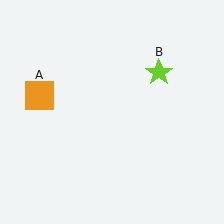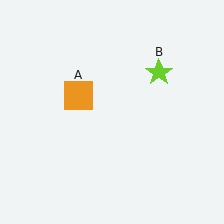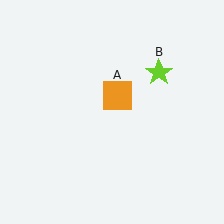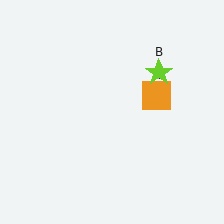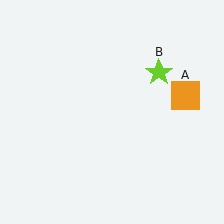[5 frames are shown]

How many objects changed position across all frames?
1 object changed position: orange square (object A).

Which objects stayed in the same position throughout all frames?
Lime star (object B) remained stationary.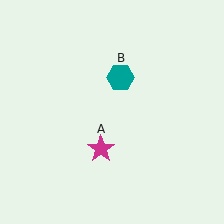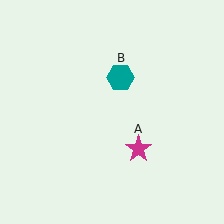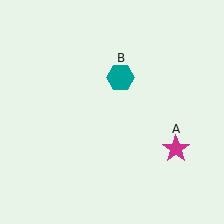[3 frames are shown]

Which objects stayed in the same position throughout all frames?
Teal hexagon (object B) remained stationary.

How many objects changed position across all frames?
1 object changed position: magenta star (object A).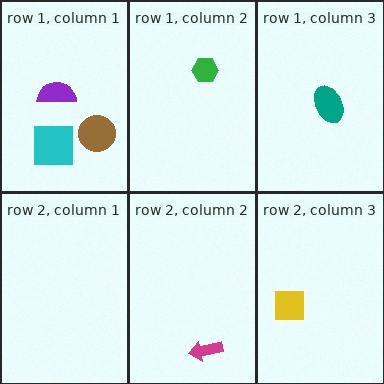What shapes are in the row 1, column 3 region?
The teal ellipse.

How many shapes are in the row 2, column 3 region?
1.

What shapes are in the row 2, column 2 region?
The magenta arrow.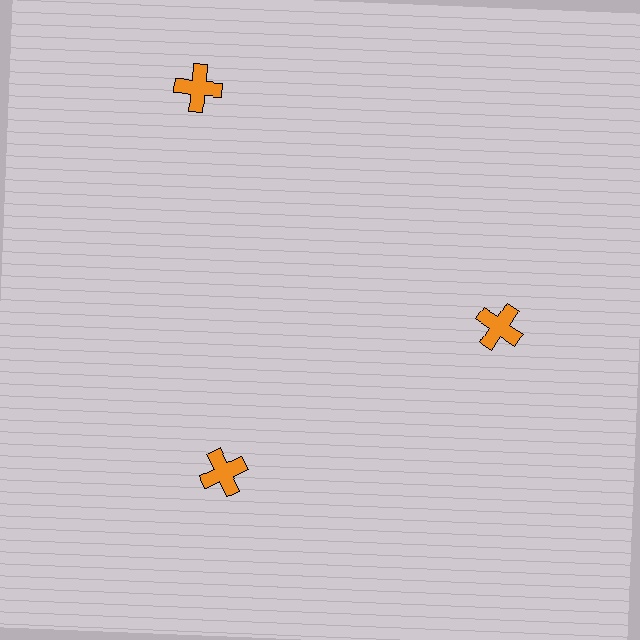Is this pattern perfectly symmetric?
No. The 3 orange crosses are arranged in a ring, but one element near the 11 o'clock position is pushed outward from the center, breaking the 3-fold rotational symmetry.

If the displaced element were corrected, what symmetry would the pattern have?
It would have 3-fold rotational symmetry — the pattern would map onto itself every 120 degrees.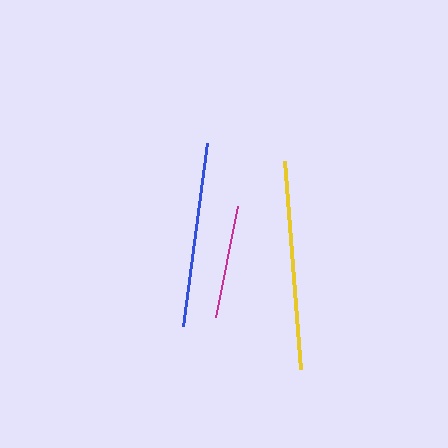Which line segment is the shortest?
The magenta line is the shortest at approximately 113 pixels.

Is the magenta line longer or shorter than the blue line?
The blue line is longer than the magenta line.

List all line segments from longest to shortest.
From longest to shortest: yellow, blue, magenta.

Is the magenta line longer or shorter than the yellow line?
The yellow line is longer than the magenta line.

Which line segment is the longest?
The yellow line is the longest at approximately 208 pixels.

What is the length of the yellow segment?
The yellow segment is approximately 208 pixels long.